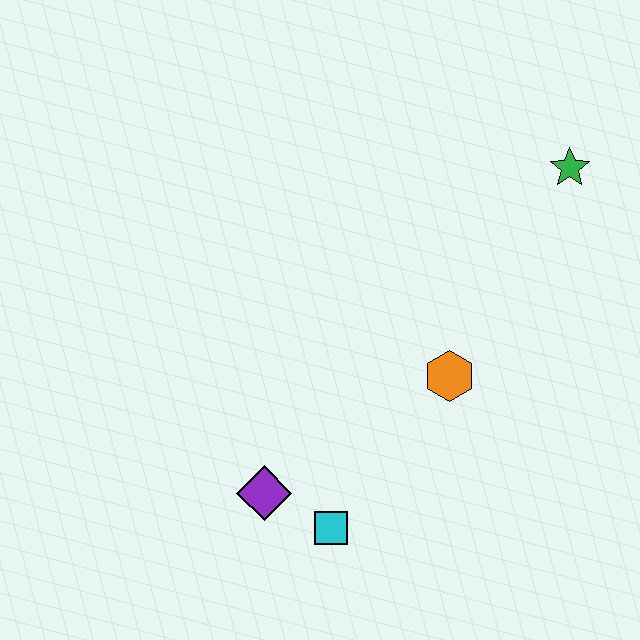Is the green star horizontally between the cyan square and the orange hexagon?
No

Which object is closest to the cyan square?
The purple diamond is closest to the cyan square.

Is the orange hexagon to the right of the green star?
No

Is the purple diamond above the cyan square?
Yes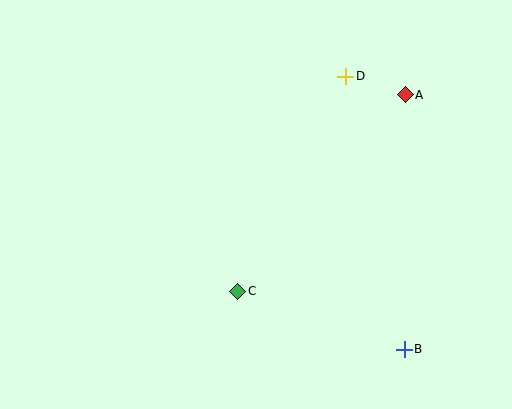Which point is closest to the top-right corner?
Point A is closest to the top-right corner.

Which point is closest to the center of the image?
Point C at (238, 291) is closest to the center.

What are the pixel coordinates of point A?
Point A is at (405, 95).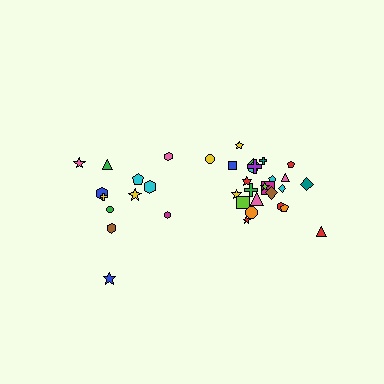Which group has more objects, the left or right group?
The right group.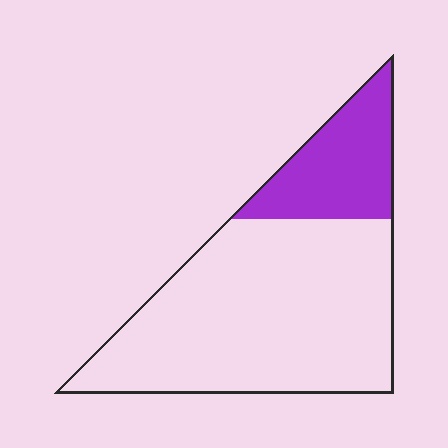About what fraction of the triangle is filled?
About one quarter (1/4).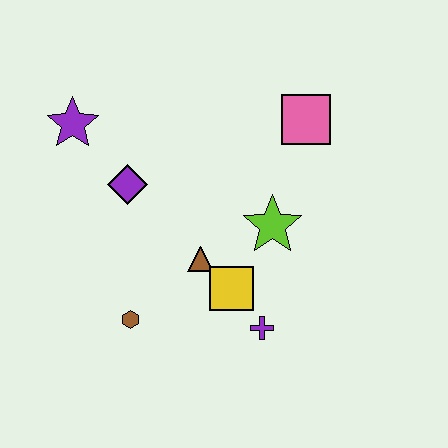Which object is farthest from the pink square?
The brown hexagon is farthest from the pink square.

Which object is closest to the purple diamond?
The purple star is closest to the purple diamond.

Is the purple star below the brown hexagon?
No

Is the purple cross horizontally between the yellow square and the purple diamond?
No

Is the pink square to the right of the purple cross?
Yes